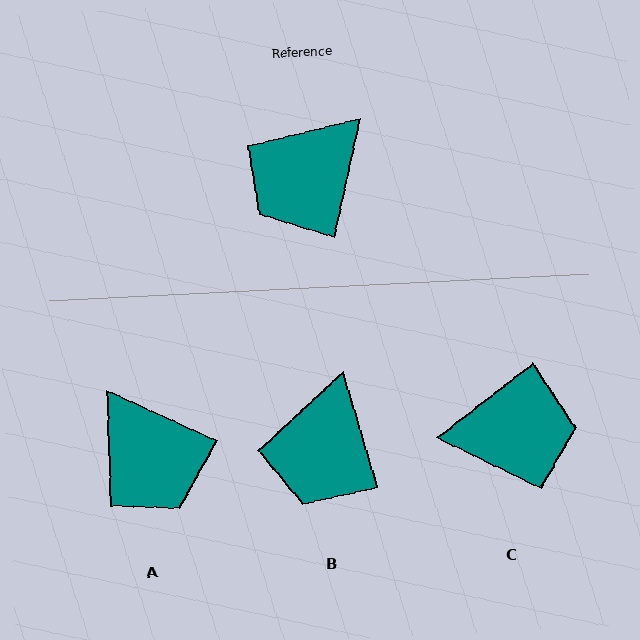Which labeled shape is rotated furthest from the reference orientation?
C, about 140 degrees away.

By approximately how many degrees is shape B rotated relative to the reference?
Approximately 29 degrees counter-clockwise.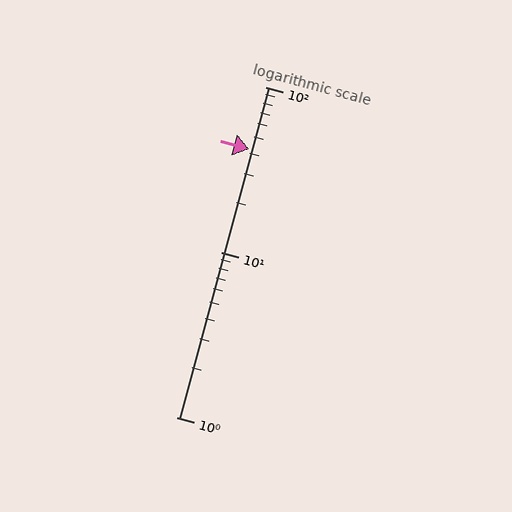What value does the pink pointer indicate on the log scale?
The pointer indicates approximately 42.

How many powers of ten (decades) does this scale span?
The scale spans 2 decades, from 1 to 100.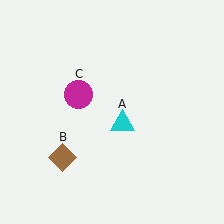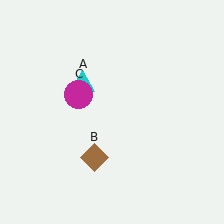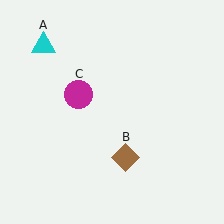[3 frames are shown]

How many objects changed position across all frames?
2 objects changed position: cyan triangle (object A), brown diamond (object B).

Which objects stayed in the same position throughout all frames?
Magenta circle (object C) remained stationary.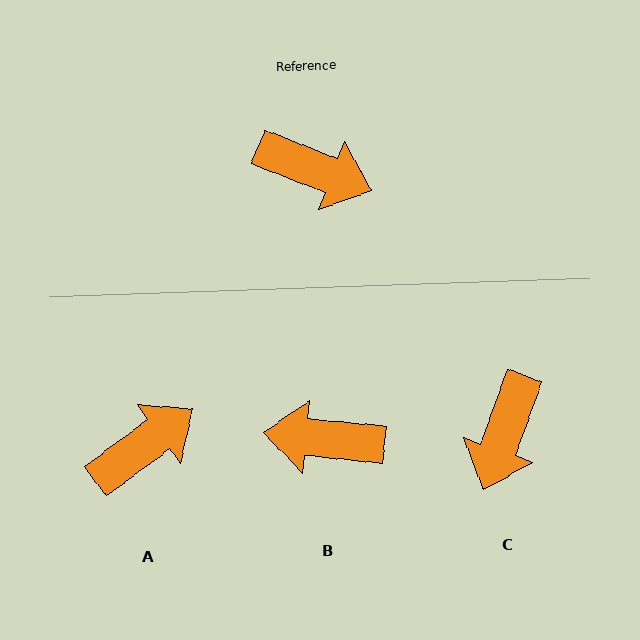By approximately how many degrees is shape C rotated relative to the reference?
Approximately 89 degrees clockwise.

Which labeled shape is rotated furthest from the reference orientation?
B, about 165 degrees away.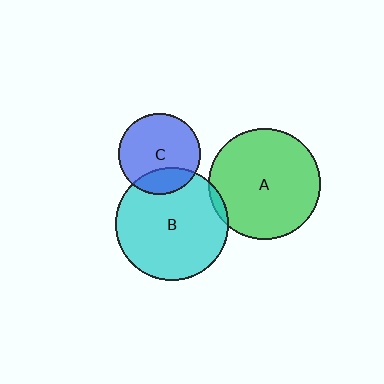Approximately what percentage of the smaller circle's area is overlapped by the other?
Approximately 20%.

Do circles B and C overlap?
Yes.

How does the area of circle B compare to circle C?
Approximately 1.9 times.